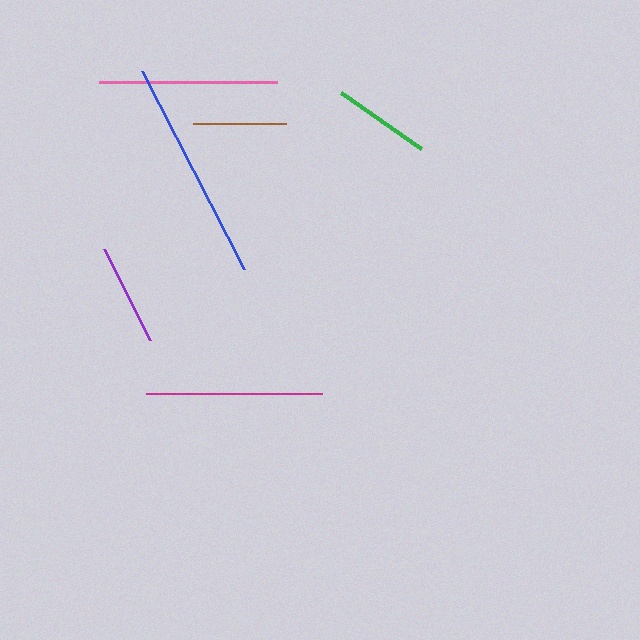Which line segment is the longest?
The blue line is the longest at approximately 223 pixels.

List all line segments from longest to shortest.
From longest to shortest: blue, pink, magenta, purple, green, brown.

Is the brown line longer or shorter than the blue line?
The blue line is longer than the brown line.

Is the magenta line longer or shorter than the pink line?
The pink line is longer than the magenta line.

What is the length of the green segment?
The green segment is approximately 98 pixels long.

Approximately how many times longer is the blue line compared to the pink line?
The blue line is approximately 1.3 times the length of the pink line.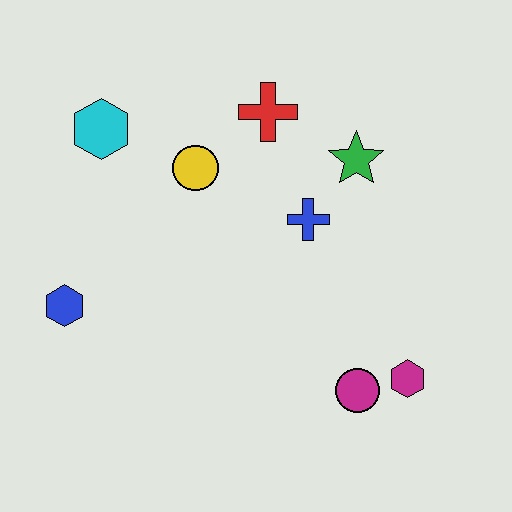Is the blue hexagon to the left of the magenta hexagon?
Yes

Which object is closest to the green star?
The blue cross is closest to the green star.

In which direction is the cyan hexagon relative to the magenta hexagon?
The cyan hexagon is to the left of the magenta hexagon.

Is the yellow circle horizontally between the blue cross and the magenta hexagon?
No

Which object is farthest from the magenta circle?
The cyan hexagon is farthest from the magenta circle.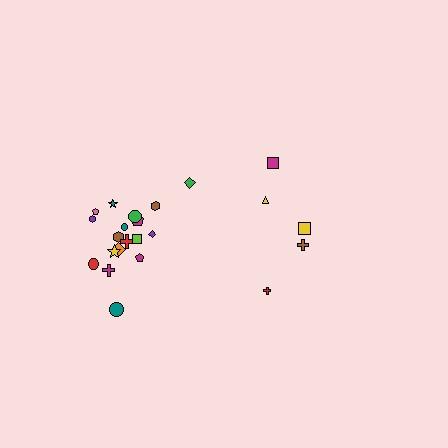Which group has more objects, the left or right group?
The left group.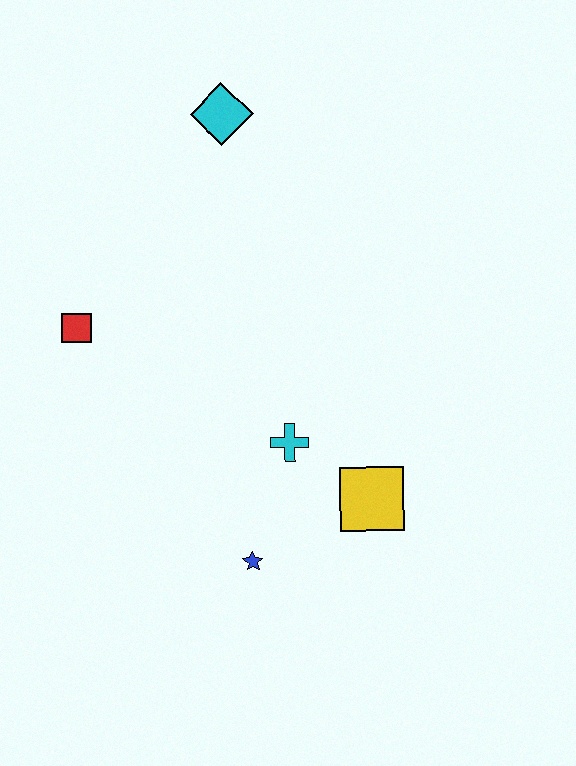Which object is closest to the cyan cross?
The yellow square is closest to the cyan cross.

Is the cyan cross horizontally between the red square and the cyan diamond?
No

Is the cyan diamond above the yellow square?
Yes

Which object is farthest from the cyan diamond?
The blue star is farthest from the cyan diamond.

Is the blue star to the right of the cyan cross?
No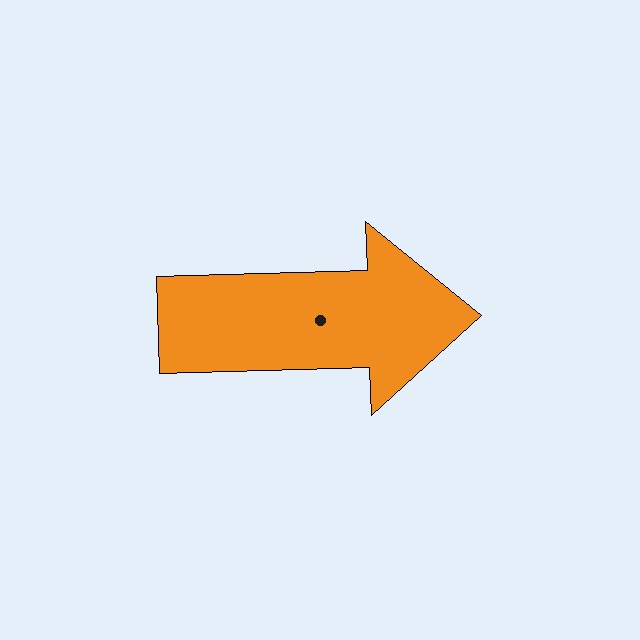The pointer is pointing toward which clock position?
Roughly 3 o'clock.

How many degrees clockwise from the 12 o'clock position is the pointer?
Approximately 88 degrees.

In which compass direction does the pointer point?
East.